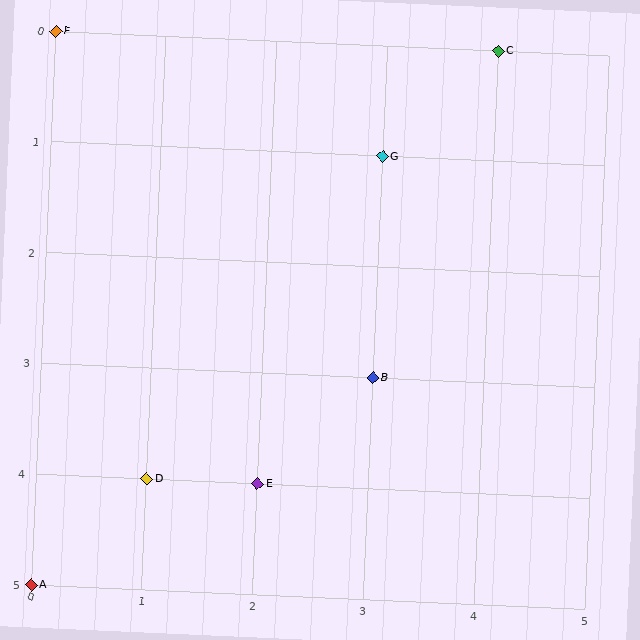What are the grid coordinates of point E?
Point E is at grid coordinates (2, 4).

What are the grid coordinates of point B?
Point B is at grid coordinates (3, 3).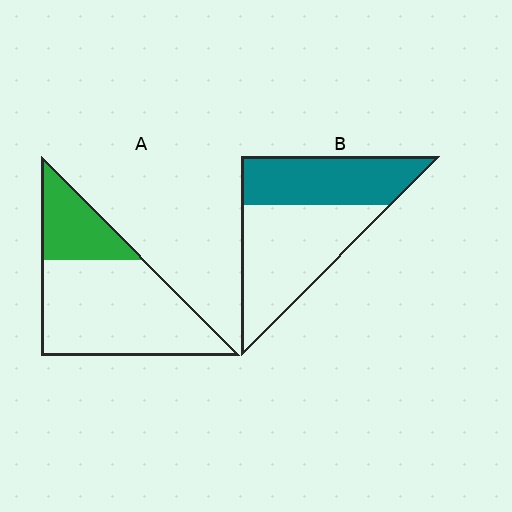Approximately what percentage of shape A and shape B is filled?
A is approximately 25% and B is approximately 45%.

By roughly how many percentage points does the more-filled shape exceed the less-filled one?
By roughly 15 percentage points (B over A).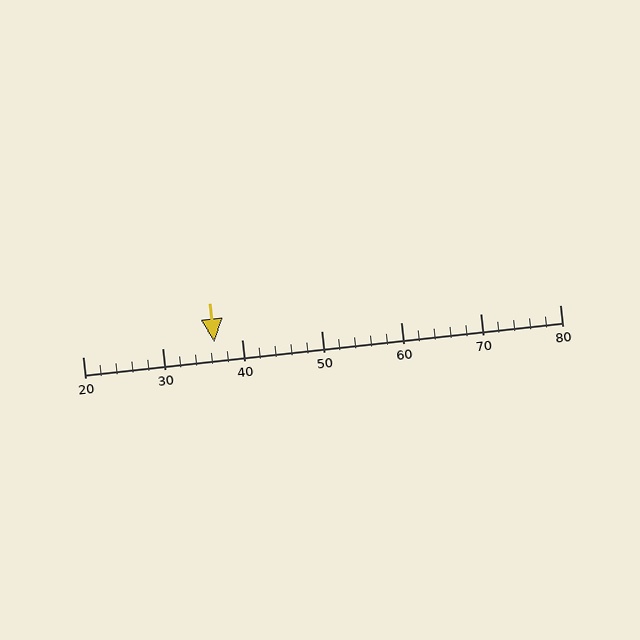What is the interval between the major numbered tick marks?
The major tick marks are spaced 10 units apart.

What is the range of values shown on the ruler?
The ruler shows values from 20 to 80.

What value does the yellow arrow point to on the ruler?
The yellow arrow points to approximately 36.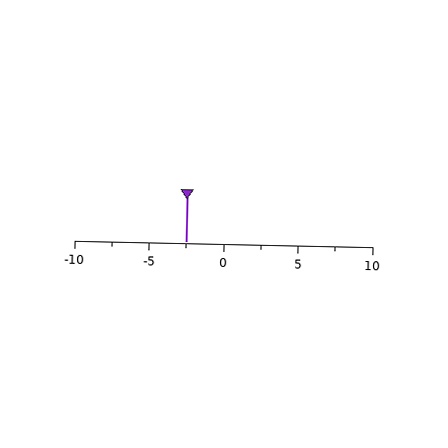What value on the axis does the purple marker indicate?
The marker indicates approximately -2.5.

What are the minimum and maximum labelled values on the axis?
The axis runs from -10 to 10.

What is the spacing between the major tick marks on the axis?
The major ticks are spaced 5 apart.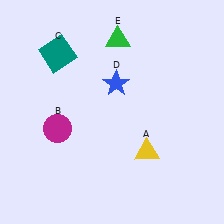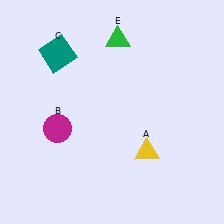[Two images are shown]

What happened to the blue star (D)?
The blue star (D) was removed in Image 2. It was in the top-right area of Image 1.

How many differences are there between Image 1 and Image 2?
There is 1 difference between the two images.